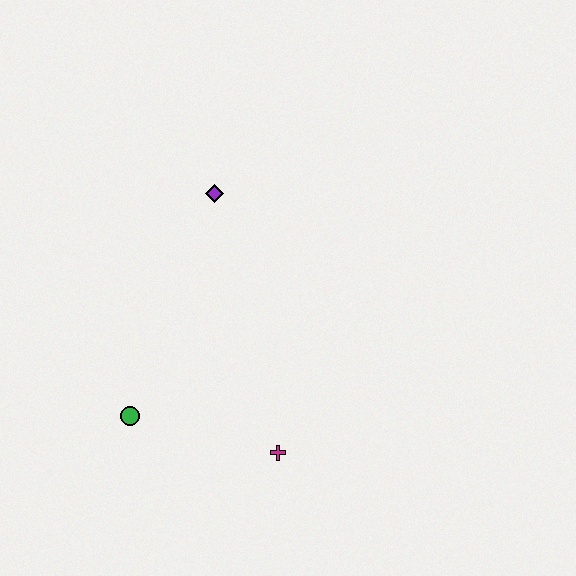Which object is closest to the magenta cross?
The green circle is closest to the magenta cross.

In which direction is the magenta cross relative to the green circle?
The magenta cross is to the right of the green circle.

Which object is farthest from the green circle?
The purple diamond is farthest from the green circle.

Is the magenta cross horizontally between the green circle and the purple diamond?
No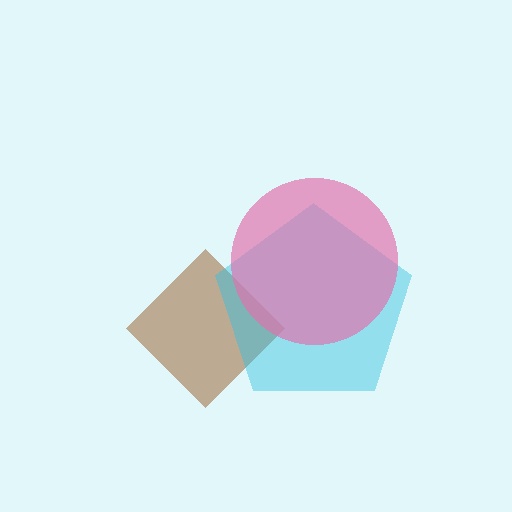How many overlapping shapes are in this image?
There are 3 overlapping shapes in the image.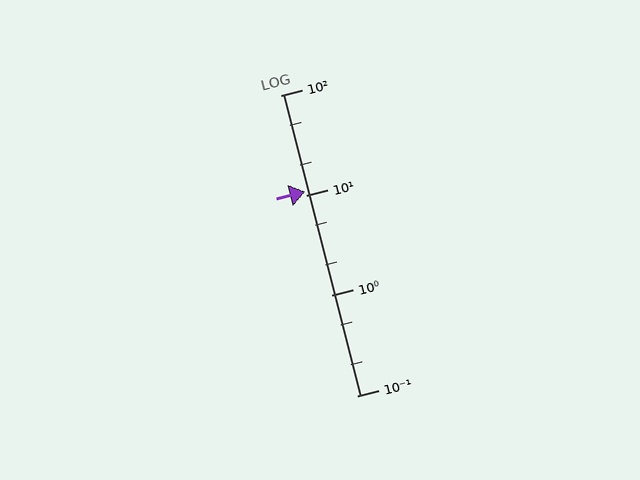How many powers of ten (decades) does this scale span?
The scale spans 3 decades, from 0.1 to 100.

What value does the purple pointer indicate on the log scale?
The pointer indicates approximately 11.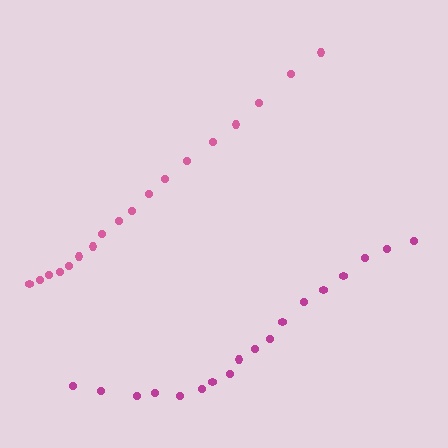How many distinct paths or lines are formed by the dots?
There are 2 distinct paths.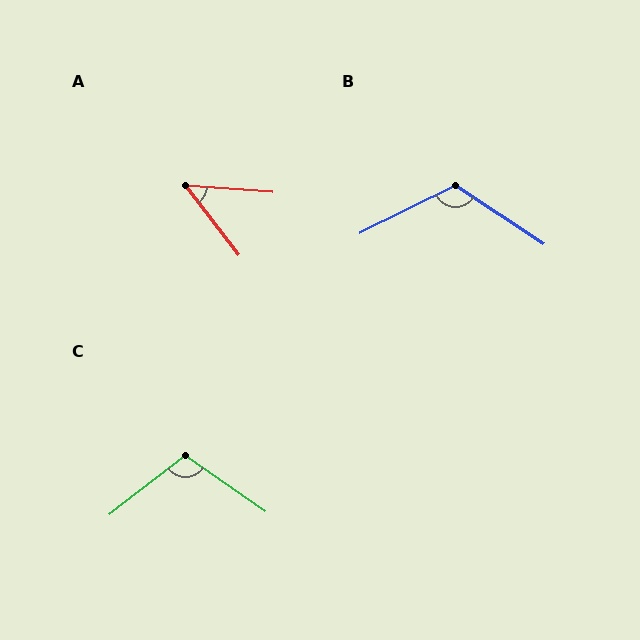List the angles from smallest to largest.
A (49°), C (107°), B (120°).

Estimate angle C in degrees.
Approximately 107 degrees.